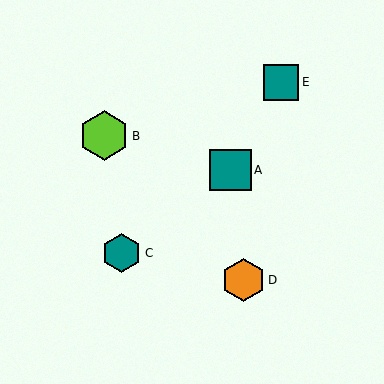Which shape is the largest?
The lime hexagon (labeled B) is the largest.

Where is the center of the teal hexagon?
The center of the teal hexagon is at (122, 253).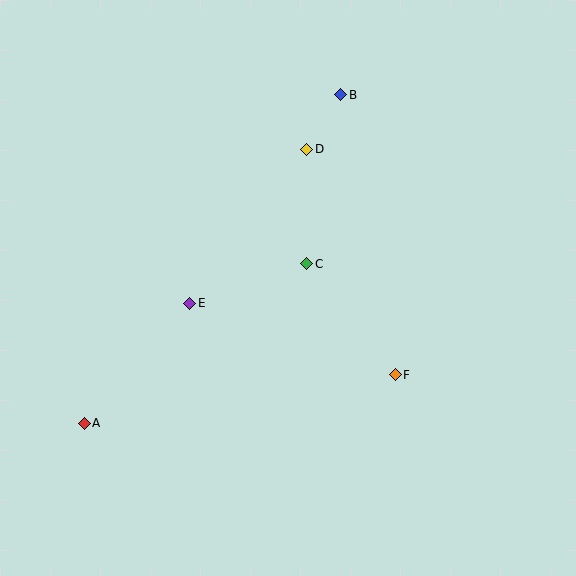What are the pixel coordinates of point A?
Point A is at (84, 423).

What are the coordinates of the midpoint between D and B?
The midpoint between D and B is at (324, 122).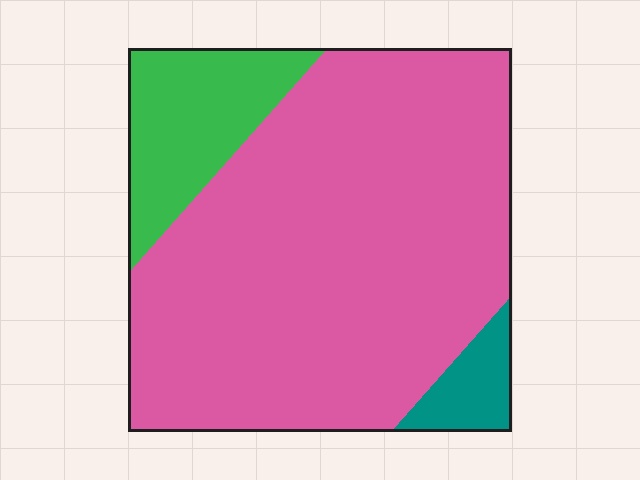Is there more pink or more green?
Pink.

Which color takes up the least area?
Teal, at roughly 5%.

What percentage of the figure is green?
Green covers around 15% of the figure.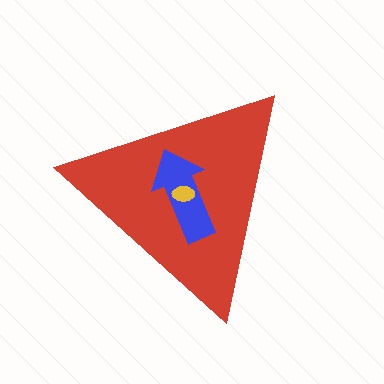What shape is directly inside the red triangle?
The blue arrow.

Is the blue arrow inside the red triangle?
Yes.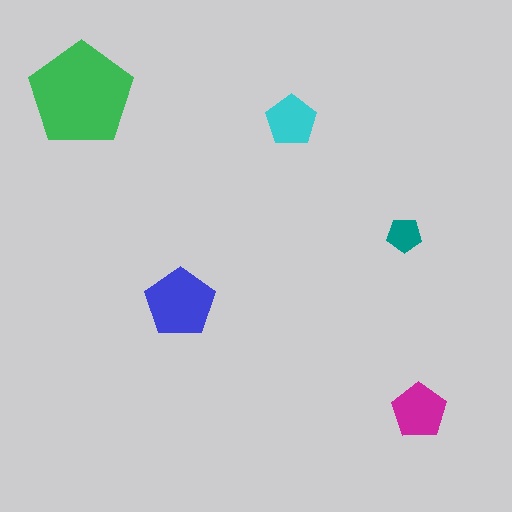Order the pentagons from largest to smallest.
the green one, the blue one, the magenta one, the cyan one, the teal one.